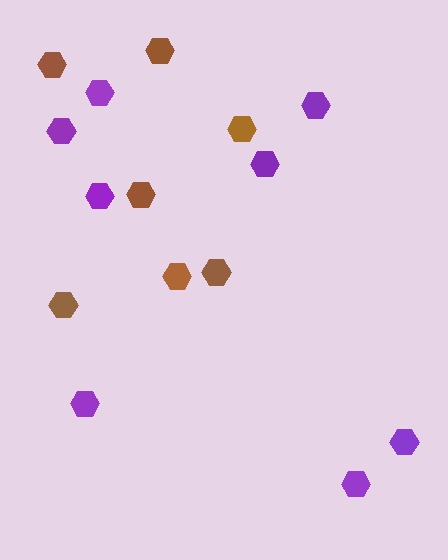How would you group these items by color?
There are 2 groups: one group of brown hexagons (7) and one group of purple hexagons (8).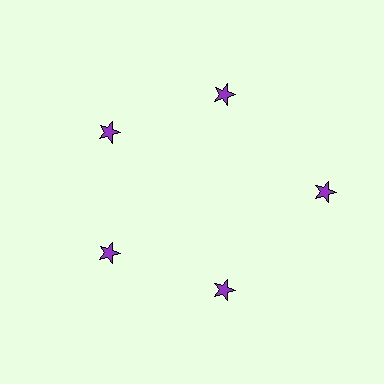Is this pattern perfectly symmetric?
No. The 5 purple stars are arranged in a ring, but one element near the 3 o'clock position is pushed outward from the center, breaking the 5-fold rotational symmetry.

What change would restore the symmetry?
The symmetry would be restored by moving it inward, back onto the ring so that all 5 stars sit at equal angles and equal distance from the center.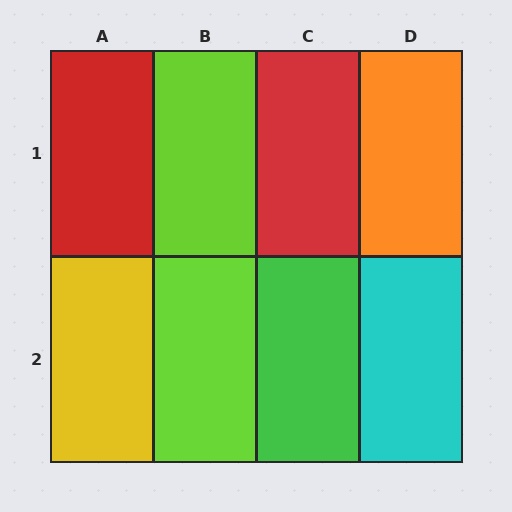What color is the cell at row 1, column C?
Red.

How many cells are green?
1 cell is green.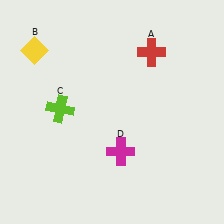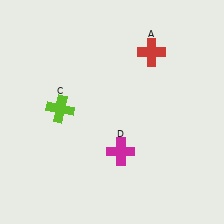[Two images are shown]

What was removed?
The yellow diamond (B) was removed in Image 2.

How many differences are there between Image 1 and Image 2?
There is 1 difference between the two images.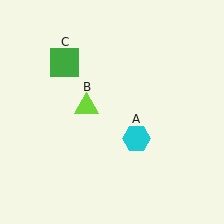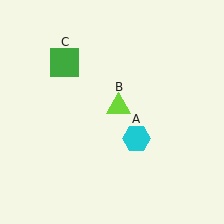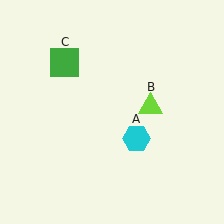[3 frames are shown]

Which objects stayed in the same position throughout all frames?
Cyan hexagon (object A) and green square (object C) remained stationary.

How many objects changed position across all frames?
1 object changed position: lime triangle (object B).